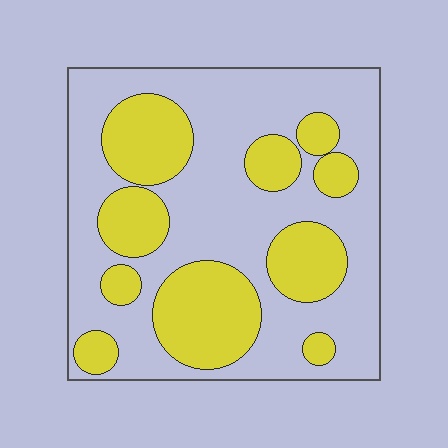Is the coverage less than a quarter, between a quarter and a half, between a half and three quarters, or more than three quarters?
Between a quarter and a half.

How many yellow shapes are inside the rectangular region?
10.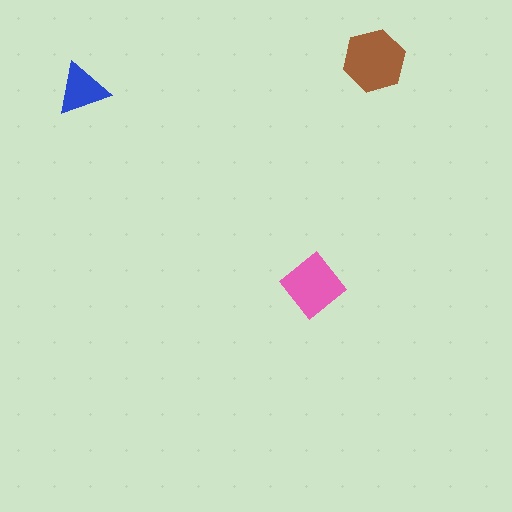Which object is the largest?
The brown hexagon.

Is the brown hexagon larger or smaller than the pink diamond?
Larger.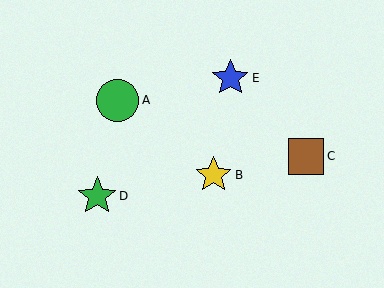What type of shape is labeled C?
Shape C is a brown square.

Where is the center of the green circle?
The center of the green circle is at (118, 100).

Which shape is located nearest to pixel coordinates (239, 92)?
The blue star (labeled E) at (230, 78) is nearest to that location.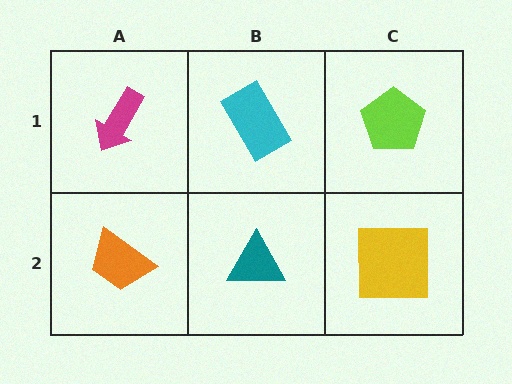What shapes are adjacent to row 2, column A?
A magenta arrow (row 1, column A), a teal triangle (row 2, column B).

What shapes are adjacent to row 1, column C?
A yellow square (row 2, column C), a cyan rectangle (row 1, column B).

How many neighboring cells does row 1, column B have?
3.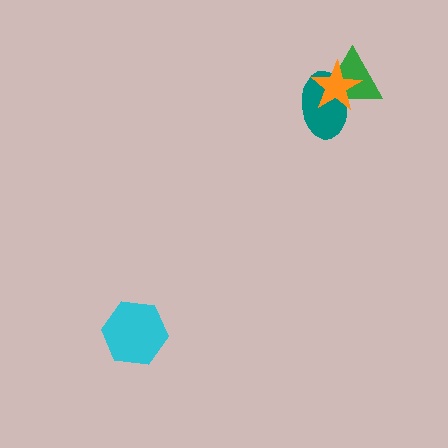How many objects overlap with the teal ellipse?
2 objects overlap with the teal ellipse.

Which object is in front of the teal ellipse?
The orange star is in front of the teal ellipse.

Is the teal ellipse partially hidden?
Yes, it is partially covered by another shape.